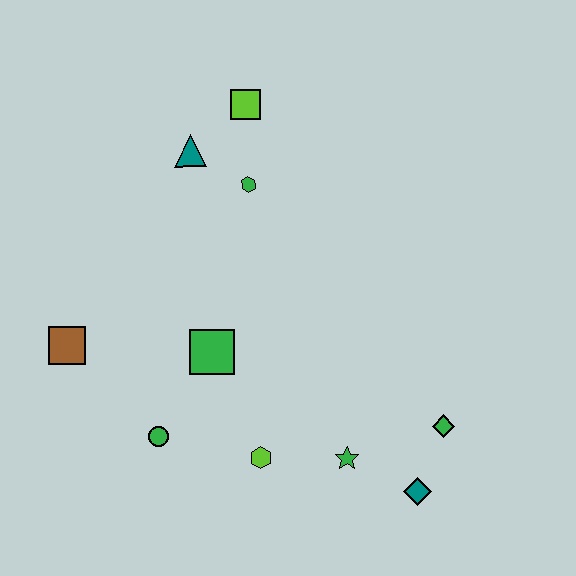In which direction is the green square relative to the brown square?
The green square is to the right of the brown square.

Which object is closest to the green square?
The green circle is closest to the green square.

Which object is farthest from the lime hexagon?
The lime square is farthest from the lime hexagon.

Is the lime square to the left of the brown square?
No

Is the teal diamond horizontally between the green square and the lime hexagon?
No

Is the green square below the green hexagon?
Yes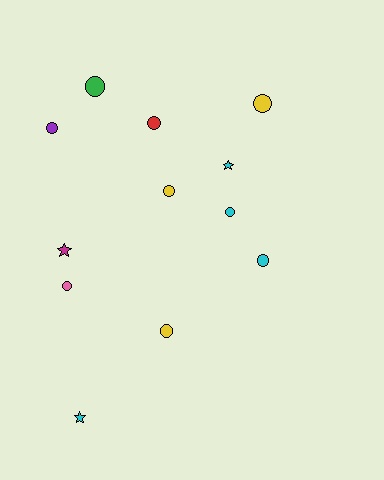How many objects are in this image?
There are 12 objects.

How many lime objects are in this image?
There are no lime objects.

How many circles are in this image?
There are 9 circles.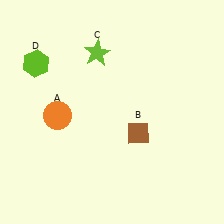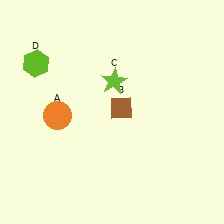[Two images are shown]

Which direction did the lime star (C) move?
The lime star (C) moved down.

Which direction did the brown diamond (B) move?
The brown diamond (B) moved up.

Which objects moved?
The objects that moved are: the brown diamond (B), the lime star (C).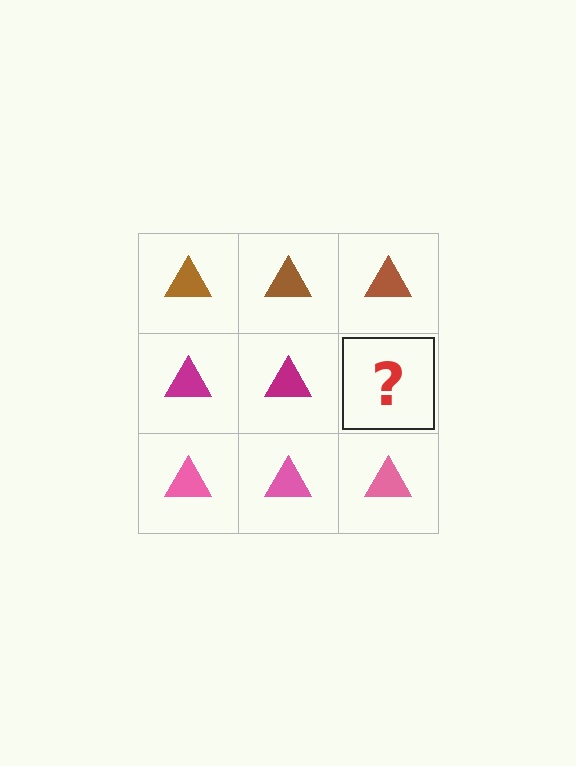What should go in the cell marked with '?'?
The missing cell should contain a magenta triangle.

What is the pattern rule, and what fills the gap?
The rule is that each row has a consistent color. The gap should be filled with a magenta triangle.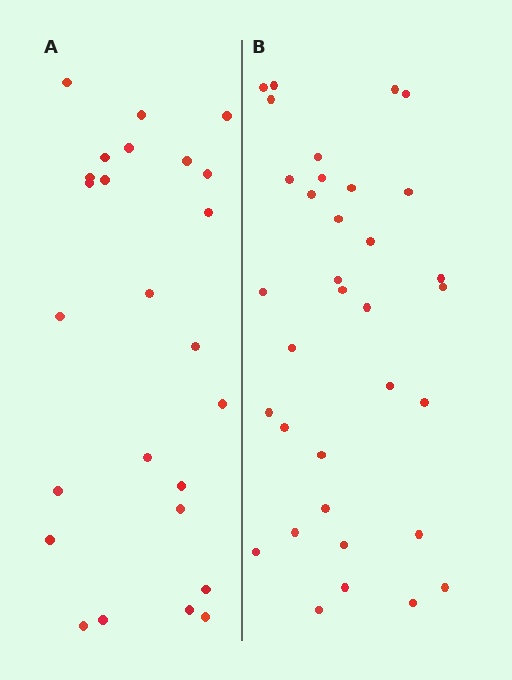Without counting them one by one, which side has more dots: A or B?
Region B (the right region) has more dots.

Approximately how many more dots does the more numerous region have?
Region B has roughly 8 or so more dots than region A.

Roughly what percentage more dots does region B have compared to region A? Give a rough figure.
About 35% more.